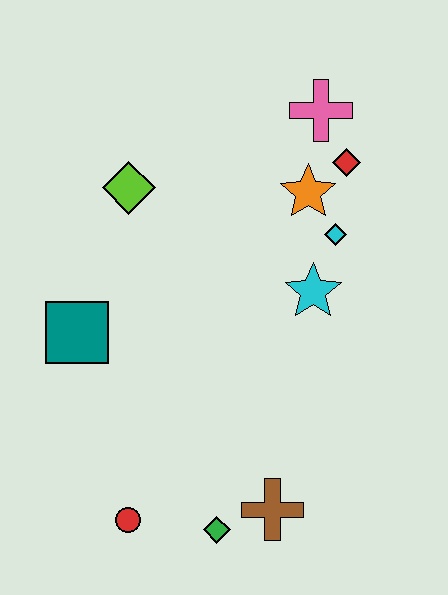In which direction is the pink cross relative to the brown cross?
The pink cross is above the brown cross.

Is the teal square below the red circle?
No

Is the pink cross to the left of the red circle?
No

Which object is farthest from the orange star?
The red circle is farthest from the orange star.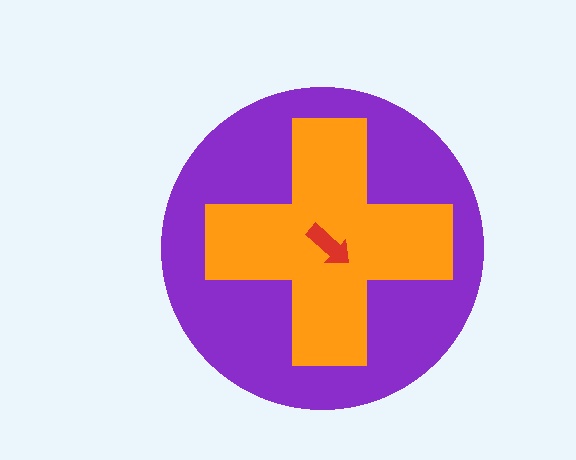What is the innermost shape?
The red arrow.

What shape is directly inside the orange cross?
The red arrow.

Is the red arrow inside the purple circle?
Yes.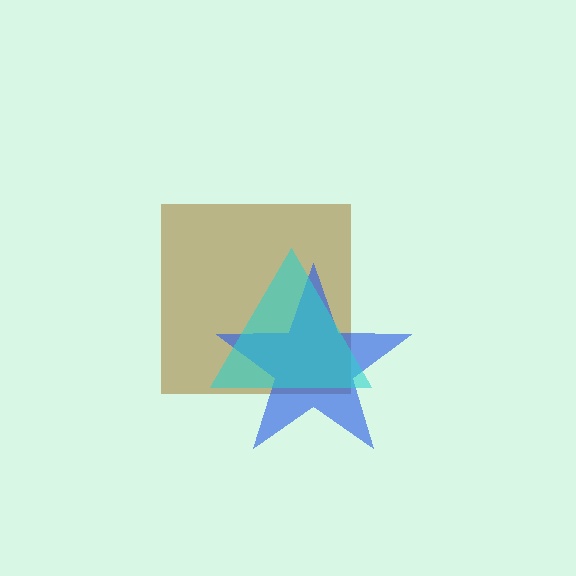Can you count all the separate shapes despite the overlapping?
Yes, there are 3 separate shapes.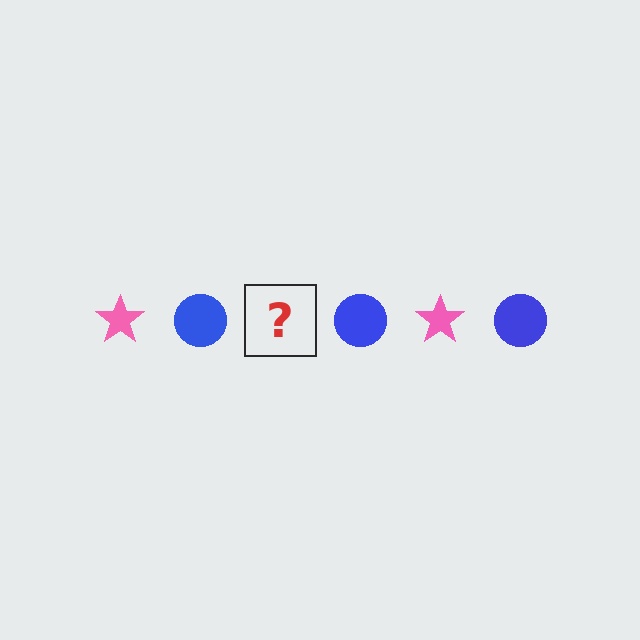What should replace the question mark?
The question mark should be replaced with a pink star.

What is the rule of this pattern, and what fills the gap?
The rule is that the pattern alternates between pink star and blue circle. The gap should be filled with a pink star.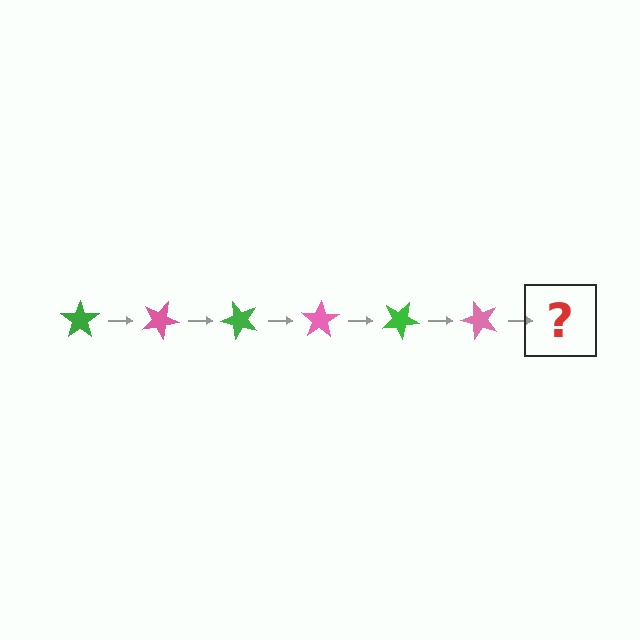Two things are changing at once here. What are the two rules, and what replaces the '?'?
The two rules are that it rotates 25 degrees each step and the color cycles through green and pink. The '?' should be a green star, rotated 150 degrees from the start.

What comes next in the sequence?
The next element should be a green star, rotated 150 degrees from the start.